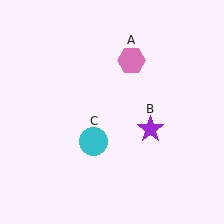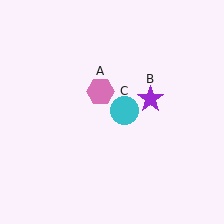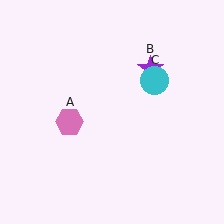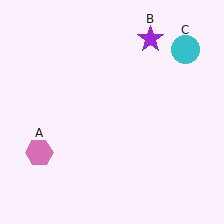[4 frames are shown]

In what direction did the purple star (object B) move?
The purple star (object B) moved up.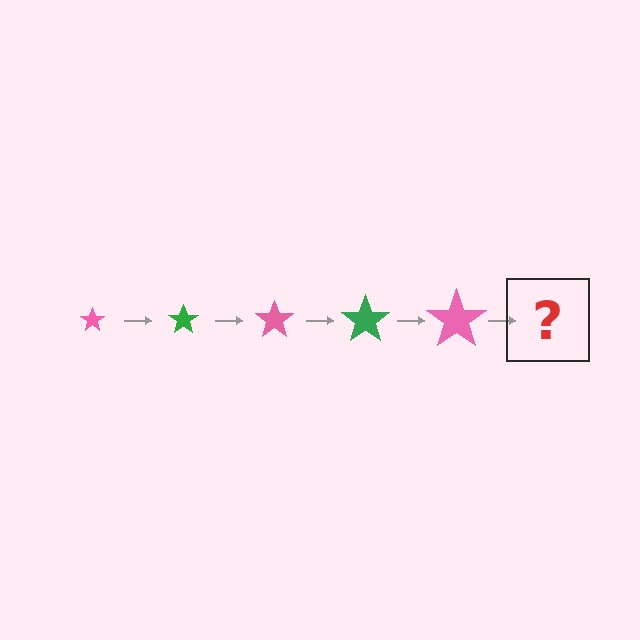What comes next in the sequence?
The next element should be a green star, larger than the previous one.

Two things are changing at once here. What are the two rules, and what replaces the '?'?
The two rules are that the star grows larger each step and the color cycles through pink and green. The '?' should be a green star, larger than the previous one.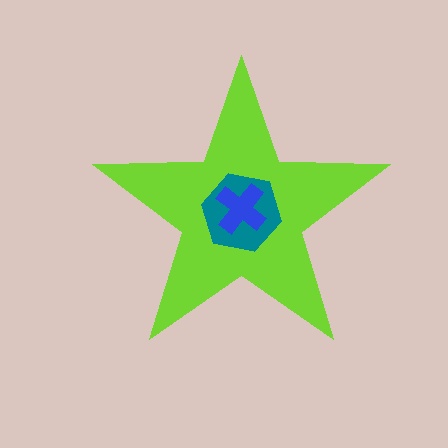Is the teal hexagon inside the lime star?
Yes.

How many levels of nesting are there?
3.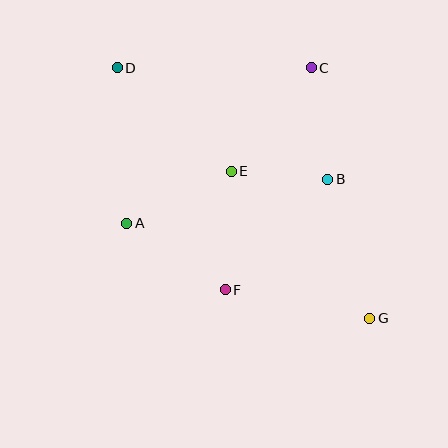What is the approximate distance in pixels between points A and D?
The distance between A and D is approximately 156 pixels.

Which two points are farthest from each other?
Points D and G are farthest from each other.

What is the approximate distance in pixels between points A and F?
The distance between A and F is approximately 119 pixels.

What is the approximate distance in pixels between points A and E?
The distance between A and E is approximately 117 pixels.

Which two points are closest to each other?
Points B and E are closest to each other.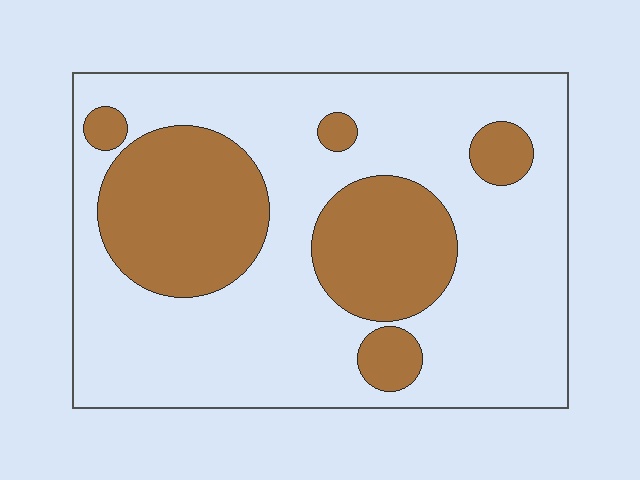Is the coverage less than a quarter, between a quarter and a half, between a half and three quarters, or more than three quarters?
Between a quarter and a half.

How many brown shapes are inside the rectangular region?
6.